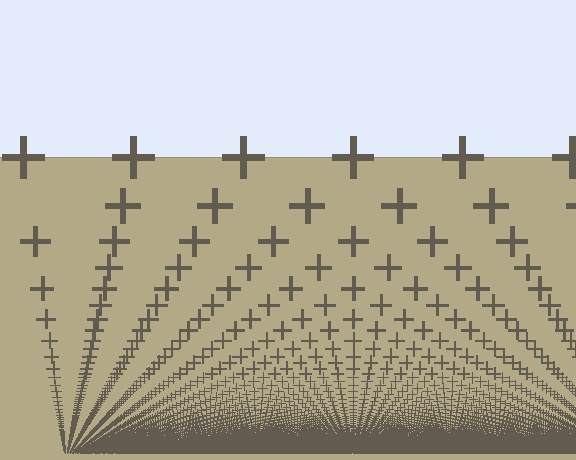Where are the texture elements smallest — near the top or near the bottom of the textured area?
Near the bottom.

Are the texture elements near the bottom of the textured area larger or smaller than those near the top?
Smaller. The gradient is inverted — elements near the bottom are smaller and denser.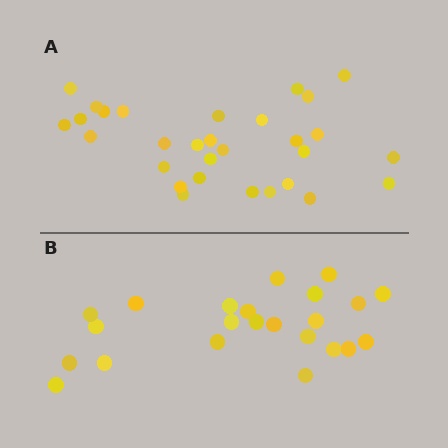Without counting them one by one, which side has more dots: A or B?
Region A (the top region) has more dots.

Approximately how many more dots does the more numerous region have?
Region A has roughly 8 or so more dots than region B.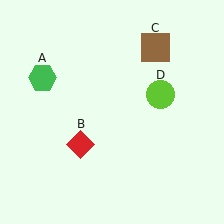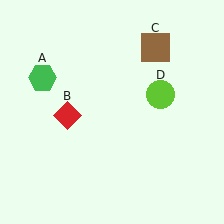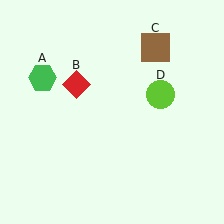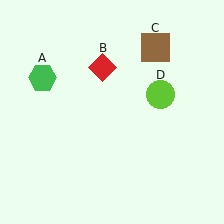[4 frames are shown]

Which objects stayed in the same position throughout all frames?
Green hexagon (object A) and brown square (object C) and lime circle (object D) remained stationary.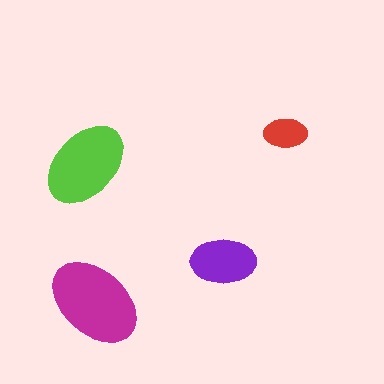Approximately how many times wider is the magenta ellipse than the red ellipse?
About 2 times wider.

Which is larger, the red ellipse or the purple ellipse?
The purple one.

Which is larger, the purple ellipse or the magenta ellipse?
The magenta one.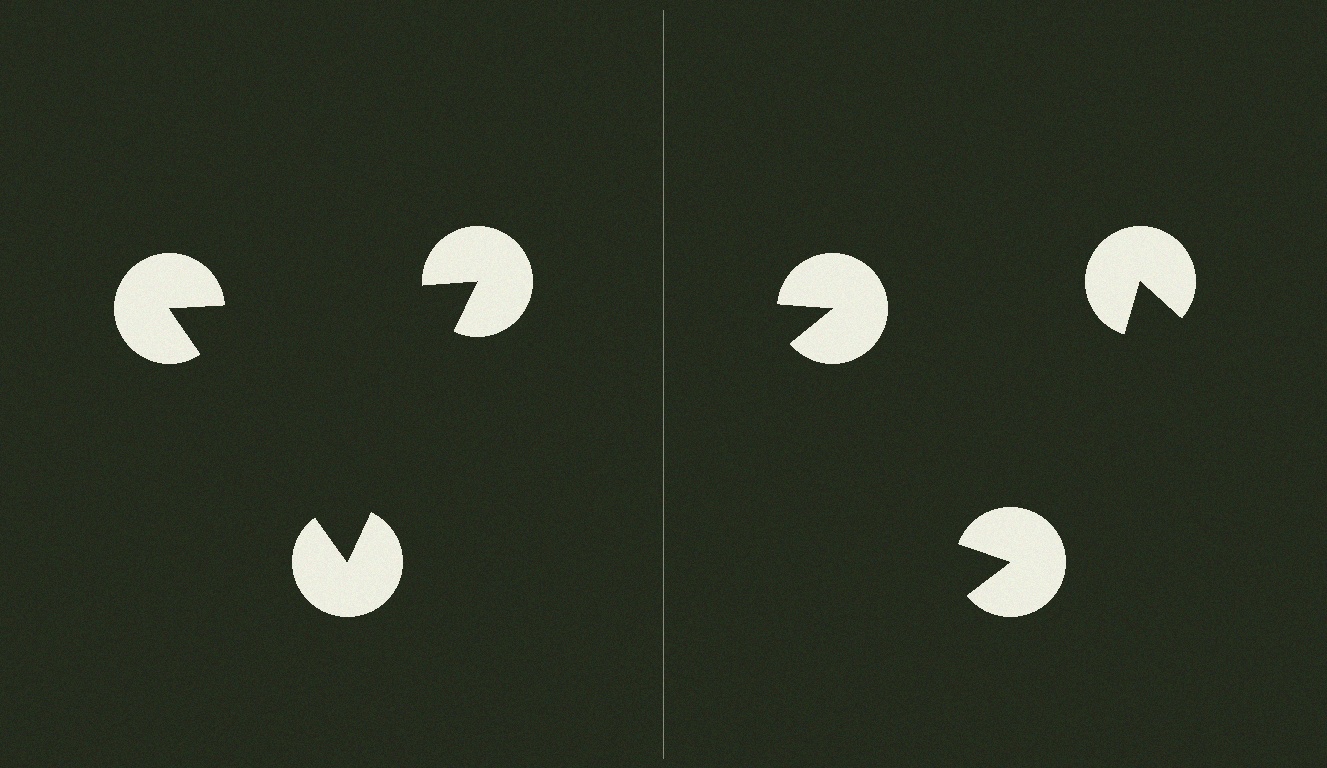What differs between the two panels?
The pac-man discs are positioned identically on both sides; only the wedge orientations differ. On the left they align to a triangle; on the right they are misaligned.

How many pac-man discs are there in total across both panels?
6 — 3 on each side.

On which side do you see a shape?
An illusory triangle appears on the left side. On the right side the wedge cuts are rotated, so no coherent shape forms.